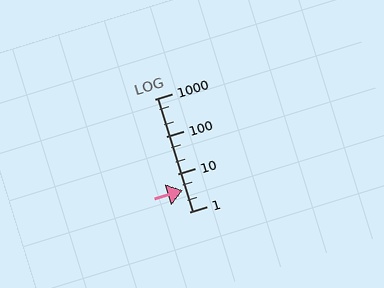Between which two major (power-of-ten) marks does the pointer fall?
The pointer is between 1 and 10.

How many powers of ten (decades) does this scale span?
The scale spans 3 decades, from 1 to 1000.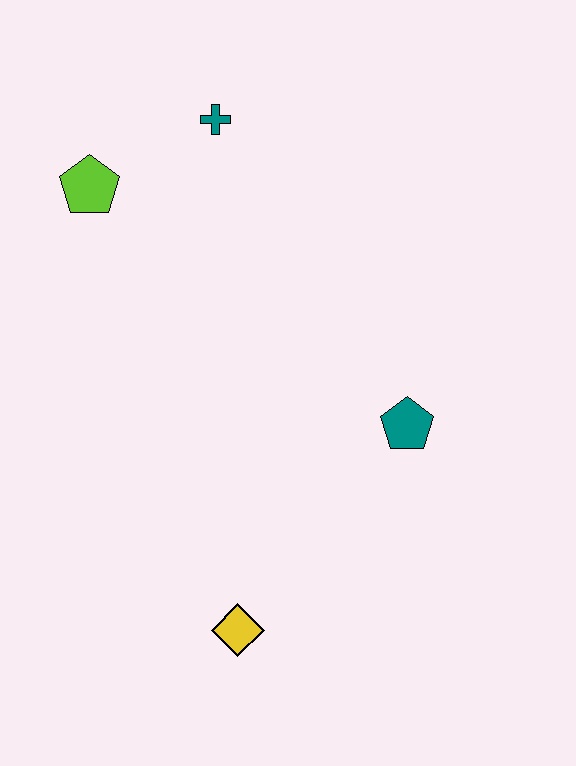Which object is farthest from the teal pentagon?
The lime pentagon is farthest from the teal pentagon.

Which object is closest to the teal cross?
The lime pentagon is closest to the teal cross.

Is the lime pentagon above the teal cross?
No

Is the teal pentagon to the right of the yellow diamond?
Yes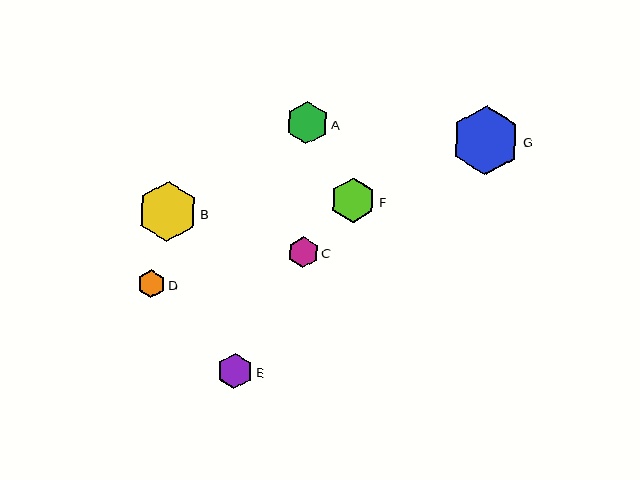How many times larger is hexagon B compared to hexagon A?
Hexagon B is approximately 1.4 times the size of hexagon A.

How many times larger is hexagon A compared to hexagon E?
Hexagon A is approximately 1.2 times the size of hexagon E.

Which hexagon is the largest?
Hexagon G is the largest with a size of approximately 69 pixels.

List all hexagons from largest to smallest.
From largest to smallest: G, B, F, A, E, C, D.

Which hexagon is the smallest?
Hexagon D is the smallest with a size of approximately 28 pixels.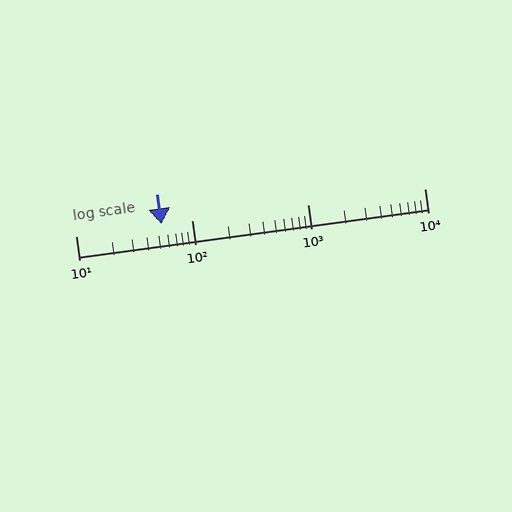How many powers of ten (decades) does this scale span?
The scale spans 3 decades, from 10 to 10000.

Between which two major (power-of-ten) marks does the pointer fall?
The pointer is between 10 and 100.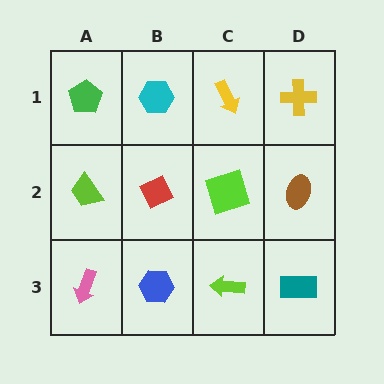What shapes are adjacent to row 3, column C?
A lime square (row 2, column C), a blue hexagon (row 3, column B), a teal rectangle (row 3, column D).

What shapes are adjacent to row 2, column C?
A yellow arrow (row 1, column C), a lime arrow (row 3, column C), a red diamond (row 2, column B), a brown ellipse (row 2, column D).